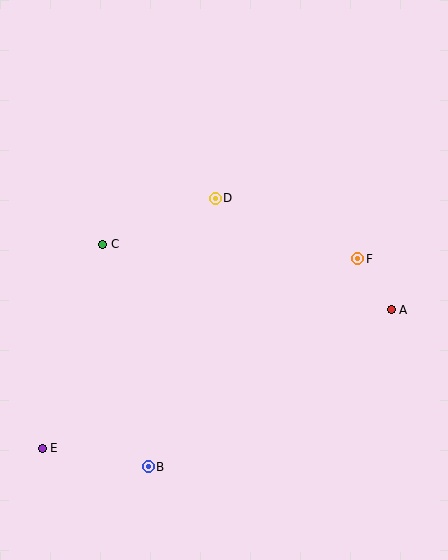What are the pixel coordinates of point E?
Point E is at (42, 448).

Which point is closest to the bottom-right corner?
Point A is closest to the bottom-right corner.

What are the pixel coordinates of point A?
Point A is at (391, 310).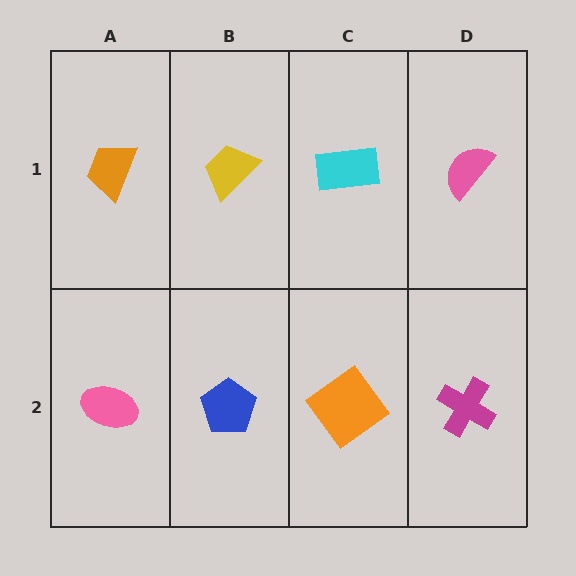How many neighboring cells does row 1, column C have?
3.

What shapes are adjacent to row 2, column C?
A cyan rectangle (row 1, column C), a blue pentagon (row 2, column B), a magenta cross (row 2, column D).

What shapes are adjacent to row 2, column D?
A pink semicircle (row 1, column D), an orange diamond (row 2, column C).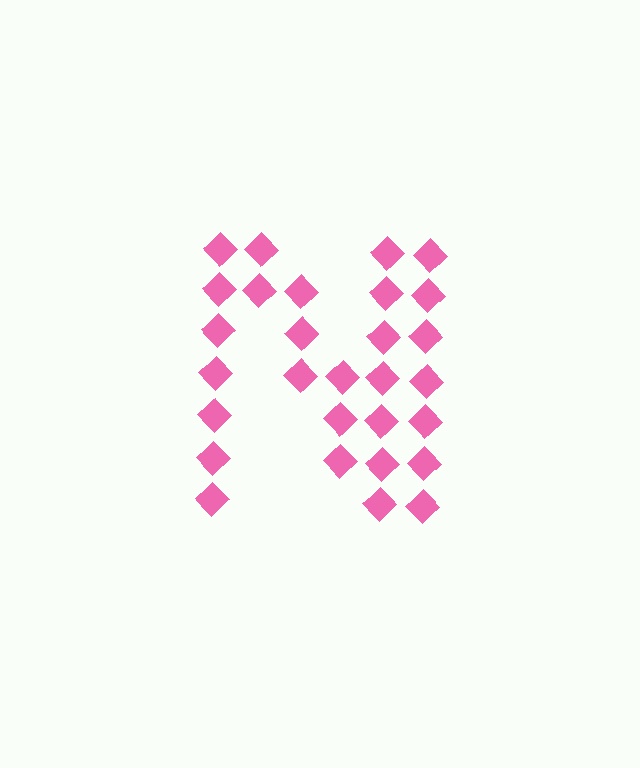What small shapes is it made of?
It is made of small diamonds.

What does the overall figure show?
The overall figure shows the letter N.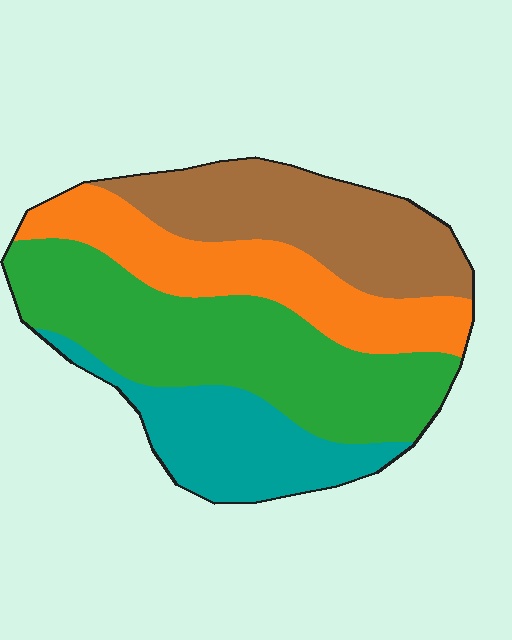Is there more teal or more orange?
Orange.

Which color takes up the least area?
Teal, at roughly 20%.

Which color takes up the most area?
Green, at roughly 35%.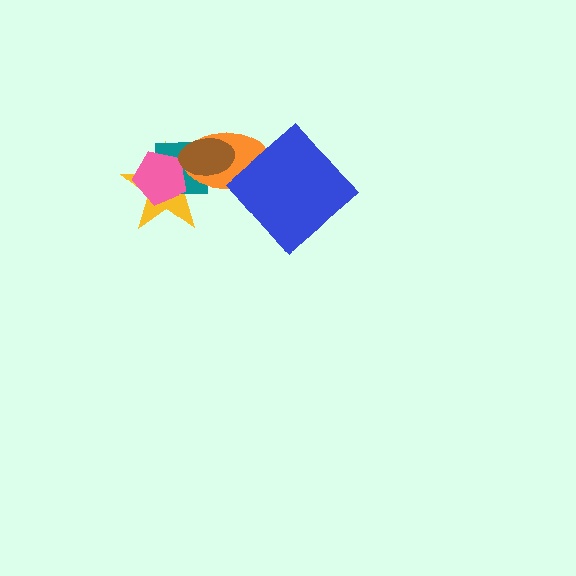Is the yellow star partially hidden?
Yes, it is partially covered by another shape.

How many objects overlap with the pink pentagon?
3 objects overlap with the pink pentagon.